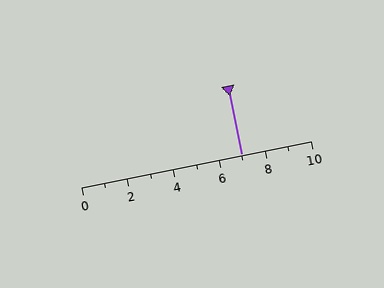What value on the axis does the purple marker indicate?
The marker indicates approximately 7.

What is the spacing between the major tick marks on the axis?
The major ticks are spaced 2 apart.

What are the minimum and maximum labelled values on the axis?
The axis runs from 0 to 10.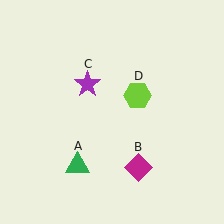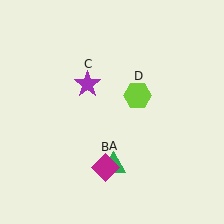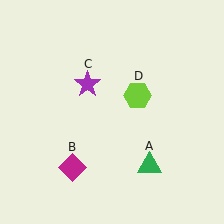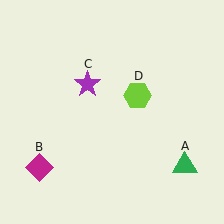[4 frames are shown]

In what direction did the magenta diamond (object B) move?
The magenta diamond (object B) moved left.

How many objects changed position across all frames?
2 objects changed position: green triangle (object A), magenta diamond (object B).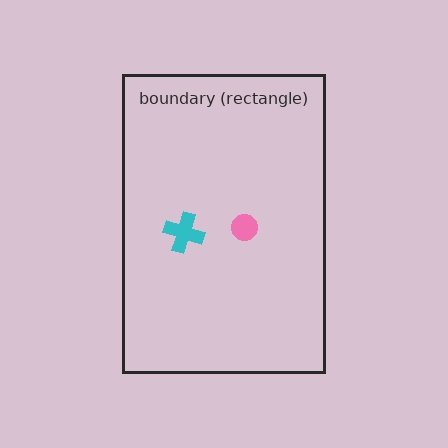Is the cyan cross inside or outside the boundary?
Inside.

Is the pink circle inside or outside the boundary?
Inside.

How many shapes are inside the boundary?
2 inside, 0 outside.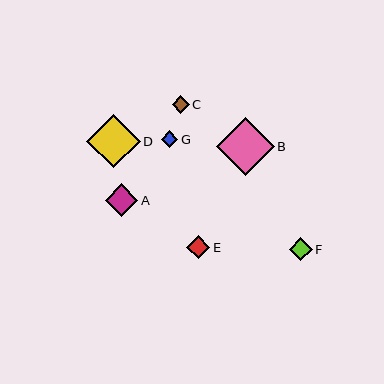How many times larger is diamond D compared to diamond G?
Diamond D is approximately 3.3 times the size of diamond G.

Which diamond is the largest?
Diamond B is the largest with a size of approximately 58 pixels.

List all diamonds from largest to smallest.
From largest to smallest: B, D, A, F, E, C, G.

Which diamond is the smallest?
Diamond G is the smallest with a size of approximately 16 pixels.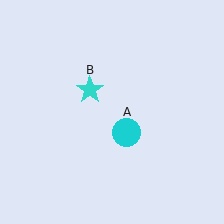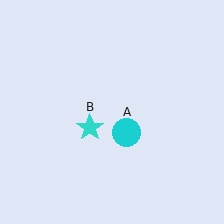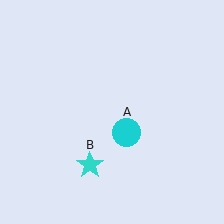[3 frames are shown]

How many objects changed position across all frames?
1 object changed position: cyan star (object B).